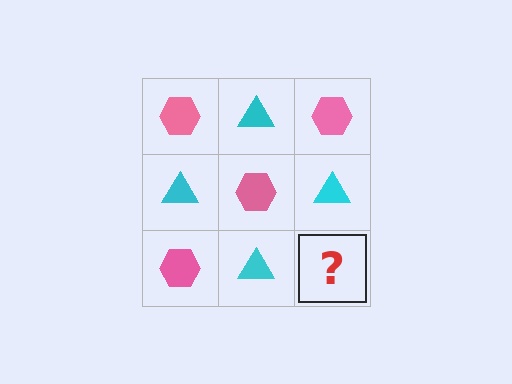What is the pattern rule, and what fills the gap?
The rule is that it alternates pink hexagon and cyan triangle in a checkerboard pattern. The gap should be filled with a pink hexagon.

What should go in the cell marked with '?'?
The missing cell should contain a pink hexagon.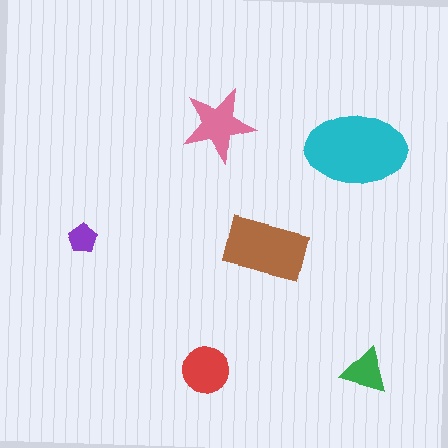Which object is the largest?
The cyan ellipse.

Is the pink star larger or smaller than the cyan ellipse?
Smaller.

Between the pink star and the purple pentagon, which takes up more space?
The pink star.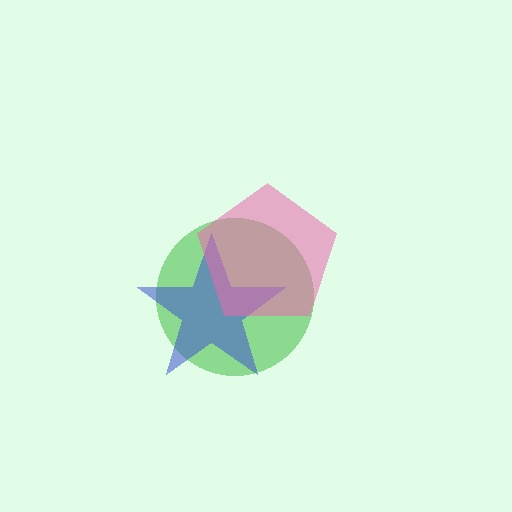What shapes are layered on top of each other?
The layered shapes are: a green circle, a blue star, a pink pentagon.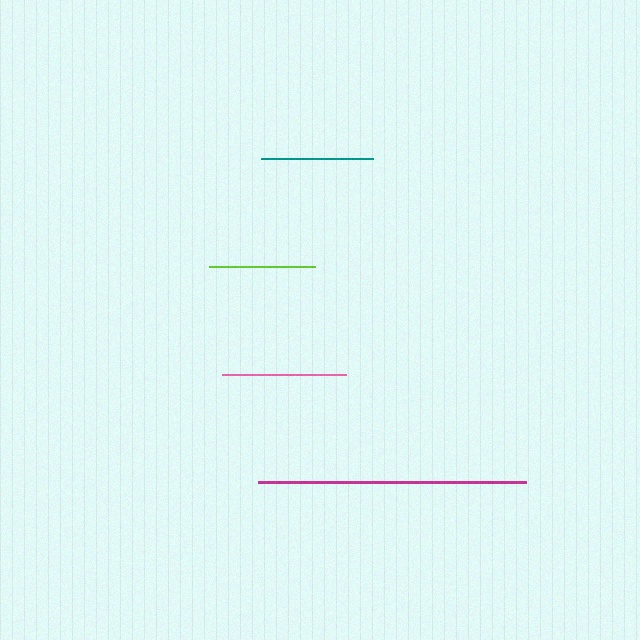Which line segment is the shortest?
The lime line is the shortest at approximately 105 pixels.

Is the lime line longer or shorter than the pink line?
The pink line is longer than the lime line.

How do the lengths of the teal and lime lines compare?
The teal and lime lines are approximately the same length.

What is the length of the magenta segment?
The magenta segment is approximately 268 pixels long.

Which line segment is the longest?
The magenta line is the longest at approximately 268 pixels.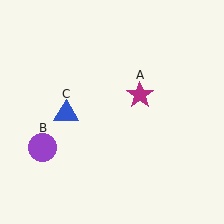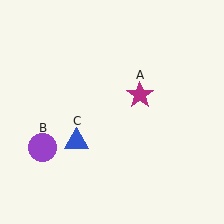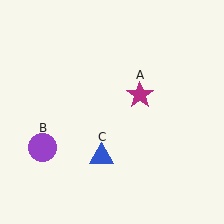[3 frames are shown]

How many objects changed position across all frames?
1 object changed position: blue triangle (object C).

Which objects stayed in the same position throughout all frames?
Magenta star (object A) and purple circle (object B) remained stationary.